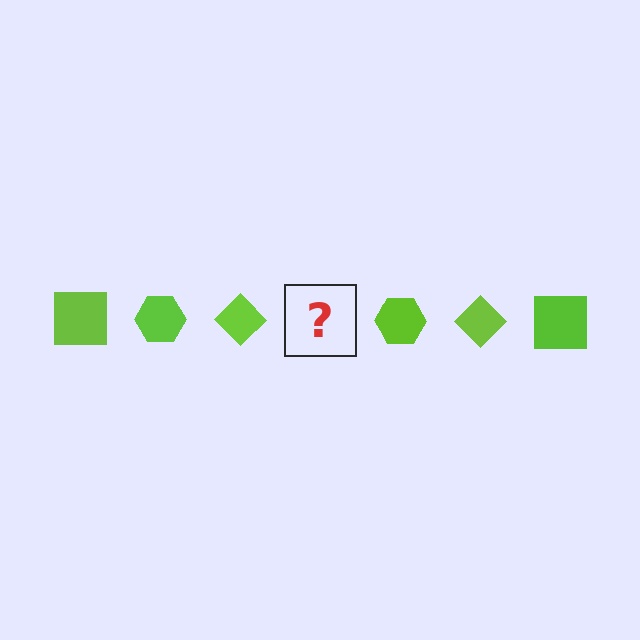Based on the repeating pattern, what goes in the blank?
The blank should be a lime square.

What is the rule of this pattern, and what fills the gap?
The rule is that the pattern cycles through square, hexagon, diamond shapes in lime. The gap should be filled with a lime square.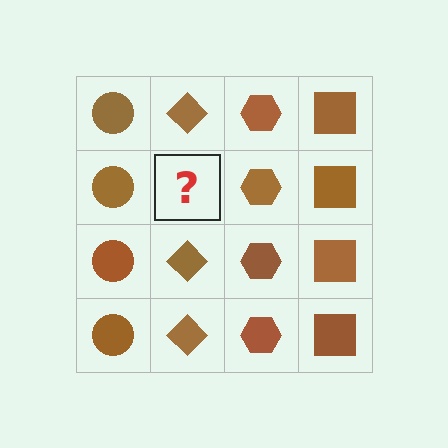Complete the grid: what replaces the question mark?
The question mark should be replaced with a brown diamond.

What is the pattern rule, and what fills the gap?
The rule is that each column has a consistent shape. The gap should be filled with a brown diamond.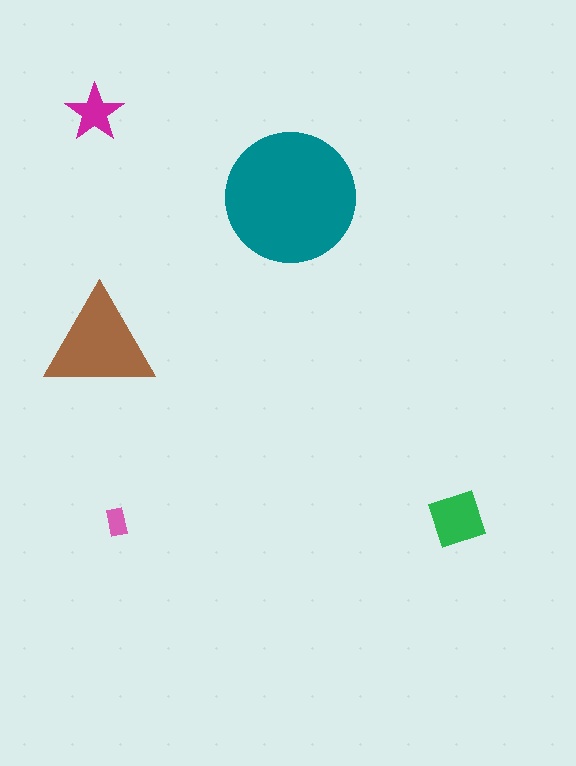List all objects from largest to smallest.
The teal circle, the brown triangle, the green diamond, the magenta star, the pink rectangle.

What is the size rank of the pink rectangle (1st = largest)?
5th.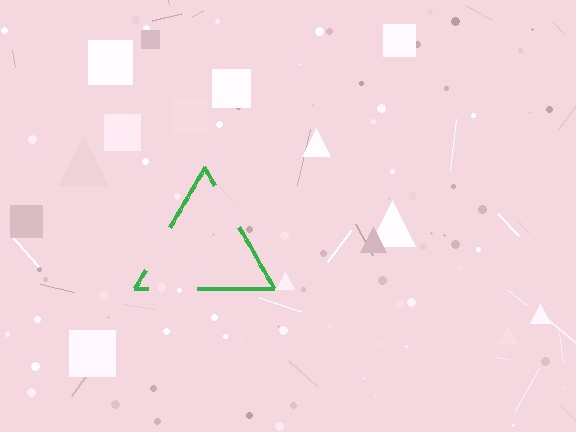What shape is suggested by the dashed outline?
The dashed outline suggests a triangle.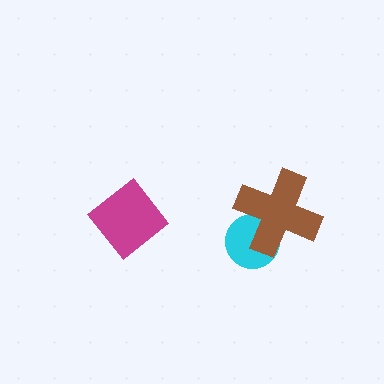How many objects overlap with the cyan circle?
1 object overlaps with the cyan circle.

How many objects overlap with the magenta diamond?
0 objects overlap with the magenta diamond.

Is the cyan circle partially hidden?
Yes, it is partially covered by another shape.